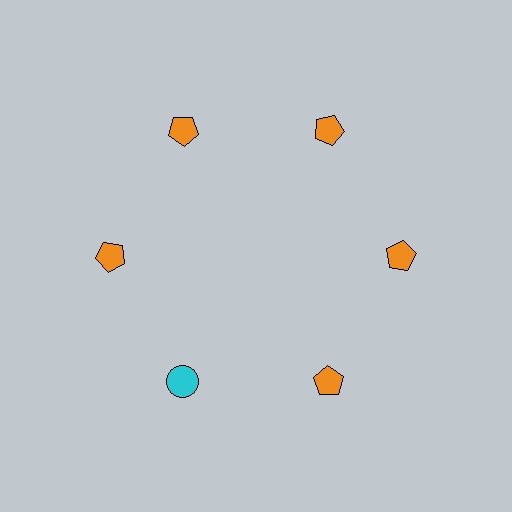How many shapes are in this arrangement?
There are 6 shapes arranged in a ring pattern.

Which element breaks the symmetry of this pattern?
The cyan circle at roughly the 7 o'clock position breaks the symmetry. All other shapes are orange pentagons.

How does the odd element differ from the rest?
It differs in both color (cyan instead of orange) and shape (circle instead of pentagon).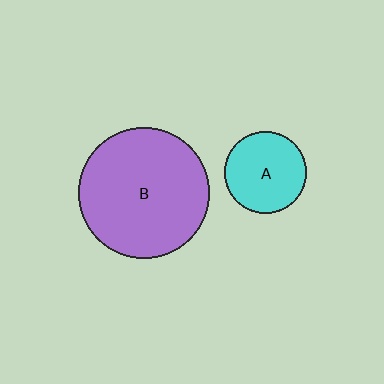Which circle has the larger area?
Circle B (purple).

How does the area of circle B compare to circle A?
Approximately 2.6 times.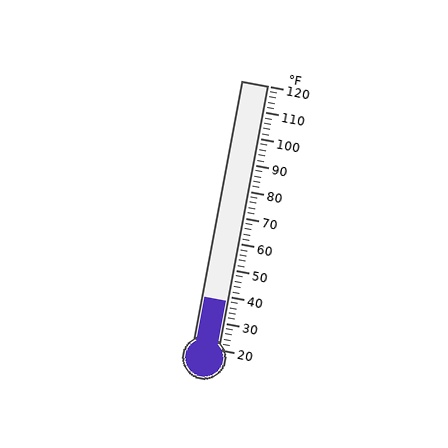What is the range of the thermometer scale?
The thermometer scale ranges from 20°F to 120°F.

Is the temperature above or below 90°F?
The temperature is below 90°F.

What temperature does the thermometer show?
The thermometer shows approximately 38°F.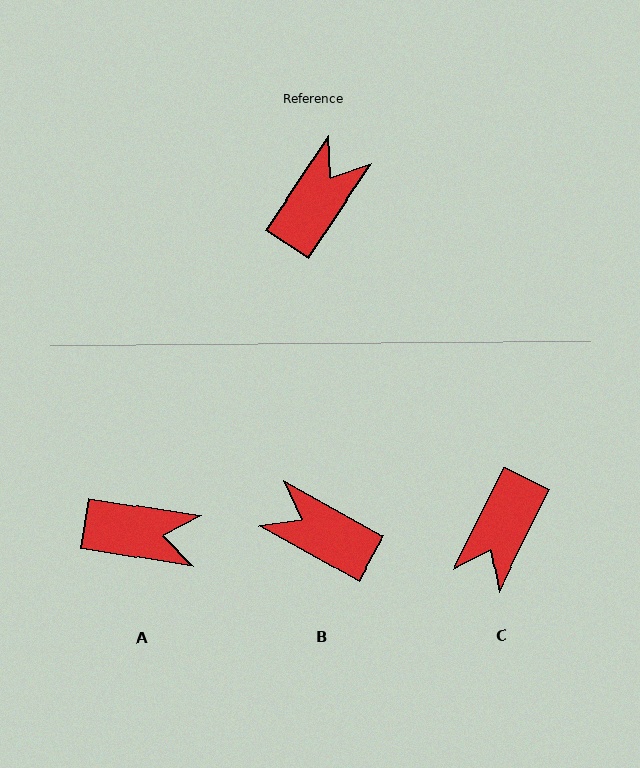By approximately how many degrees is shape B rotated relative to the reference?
Approximately 95 degrees counter-clockwise.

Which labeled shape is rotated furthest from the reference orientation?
C, about 173 degrees away.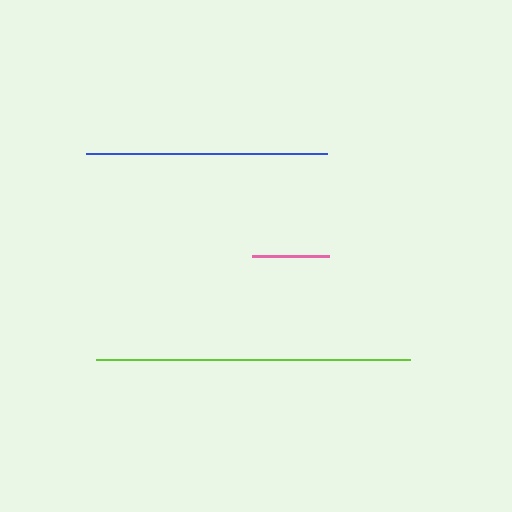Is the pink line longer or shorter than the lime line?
The lime line is longer than the pink line.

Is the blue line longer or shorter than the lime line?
The lime line is longer than the blue line.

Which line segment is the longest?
The lime line is the longest at approximately 314 pixels.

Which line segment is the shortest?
The pink line is the shortest at approximately 76 pixels.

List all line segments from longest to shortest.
From longest to shortest: lime, blue, pink.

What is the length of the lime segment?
The lime segment is approximately 314 pixels long.